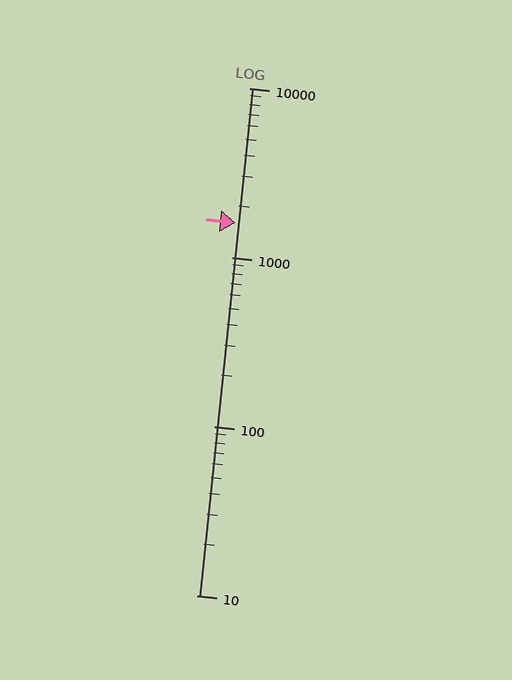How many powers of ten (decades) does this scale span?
The scale spans 3 decades, from 10 to 10000.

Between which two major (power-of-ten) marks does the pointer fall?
The pointer is between 1000 and 10000.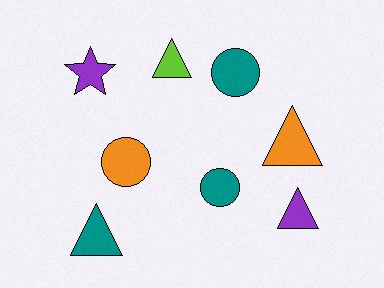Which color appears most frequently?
Teal, with 3 objects.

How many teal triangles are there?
There is 1 teal triangle.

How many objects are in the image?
There are 8 objects.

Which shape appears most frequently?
Triangle, with 4 objects.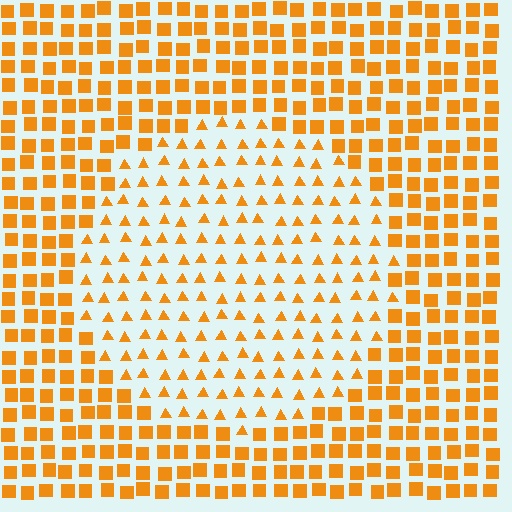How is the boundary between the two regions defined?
The boundary is defined by a change in element shape: triangles inside vs. squares outside. All elements share the same color and spacing.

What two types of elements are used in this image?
The image uses triangles inside the circle region and squares outside it.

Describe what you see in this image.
The image is filled with small orange elements arranged in a uniform grid. A circle-shaped region contains triangles, while the surrounding area contains squares. The boundary is defined purely by the change in element shape.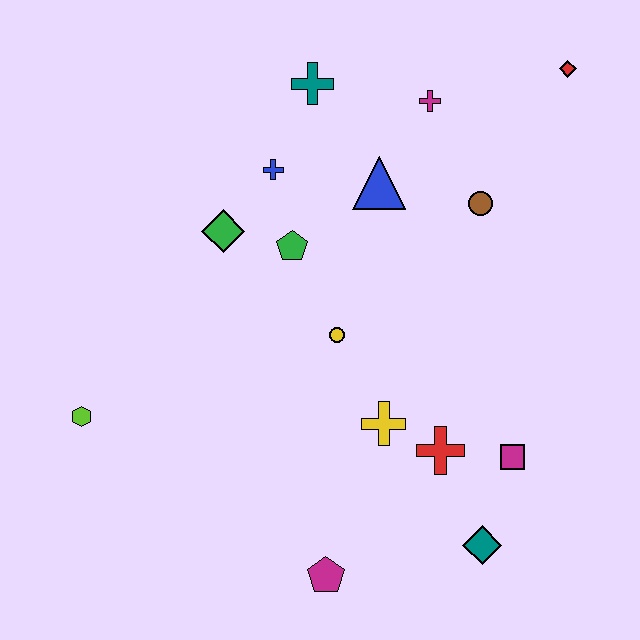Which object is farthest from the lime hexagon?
The red diamond is farthest from the lime hexagon.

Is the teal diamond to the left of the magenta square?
Yes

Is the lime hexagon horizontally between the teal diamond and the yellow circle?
No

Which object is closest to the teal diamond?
The magenta square is closest to the teal diamond.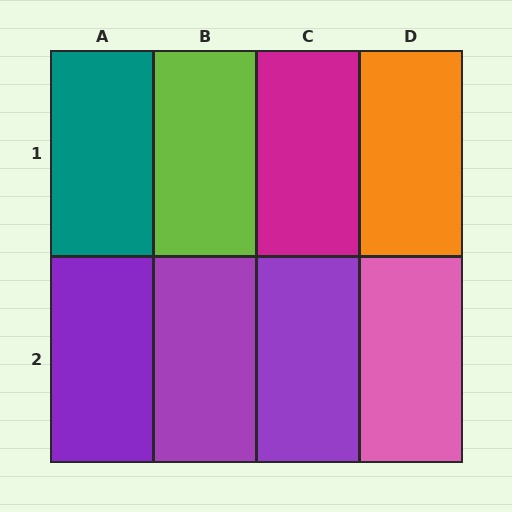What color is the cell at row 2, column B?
Purple.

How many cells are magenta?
1 cell is magenta.